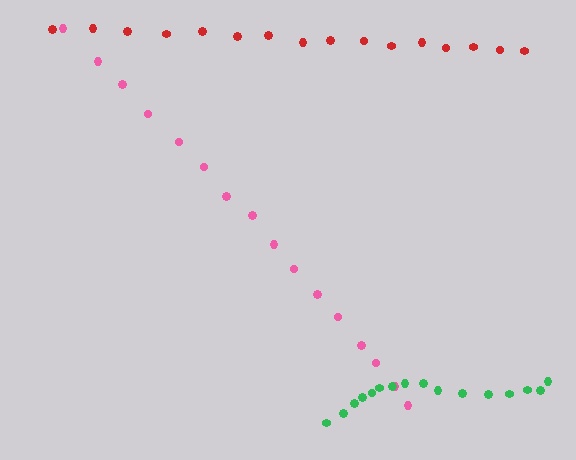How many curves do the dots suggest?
There are 3 distinct paths.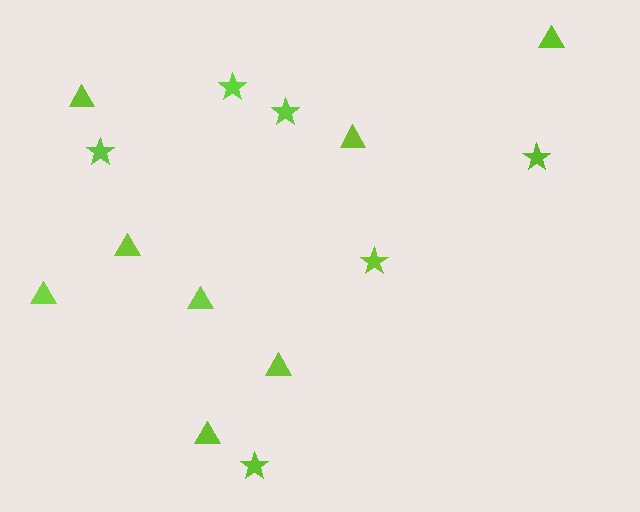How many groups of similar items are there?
There are 2 groups: one group of triangles (8) and one group of stars (6).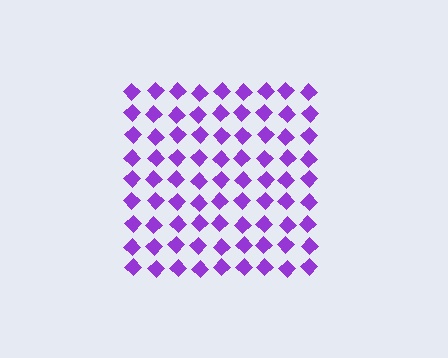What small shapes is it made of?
It is made of small diamonds.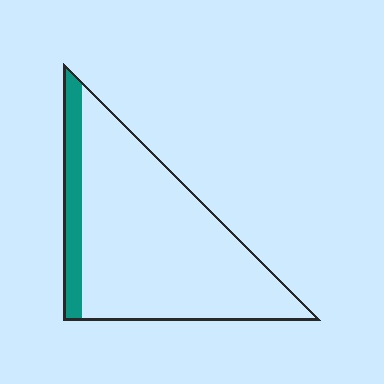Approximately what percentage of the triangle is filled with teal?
Approximately 15%.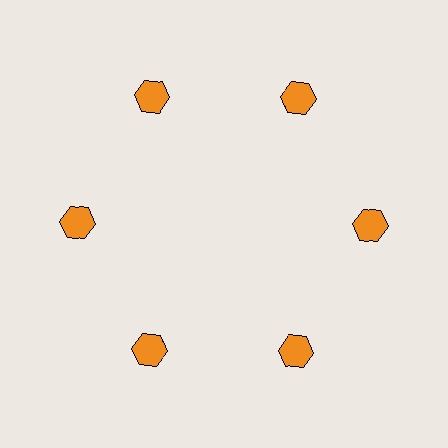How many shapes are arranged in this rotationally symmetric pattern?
There are 6 shapes, arranged in 6 groups of 1.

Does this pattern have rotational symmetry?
Yes, this pattern has 6-fold rotational symmetry. It looks the same after rotating 60 degrees around the center.